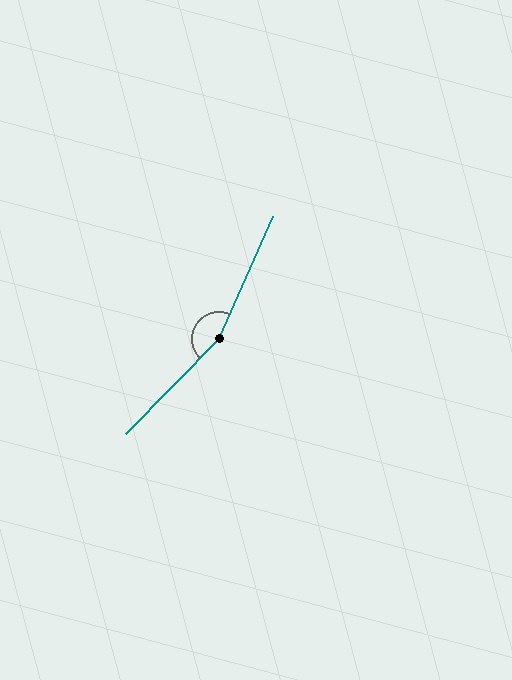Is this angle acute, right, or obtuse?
It is obtuse.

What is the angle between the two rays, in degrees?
Approximately 159 degrees.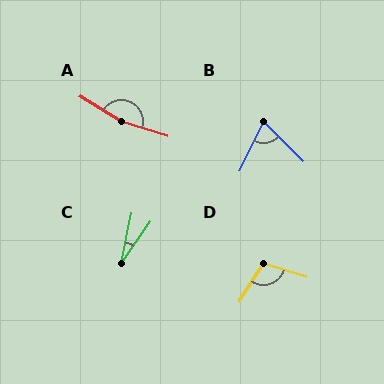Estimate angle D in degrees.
Approximately 105 degrees.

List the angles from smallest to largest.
C (23°), B (71°), D (105°), A (165°).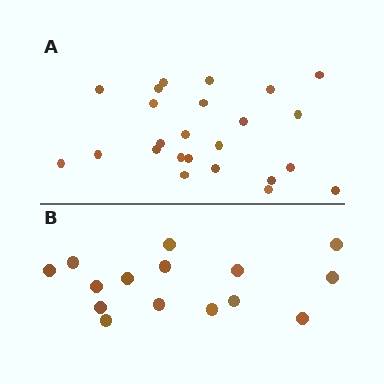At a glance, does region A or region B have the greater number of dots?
Region A (the top region) has more dots.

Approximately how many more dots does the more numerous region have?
Region A has roughly 8 or so more dots than region B.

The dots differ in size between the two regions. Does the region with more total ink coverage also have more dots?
No. Region B has more total ink coverage because its dots are larger, but region A actually contains more individual dots. Total area can be misleading — the number of items is what matters here.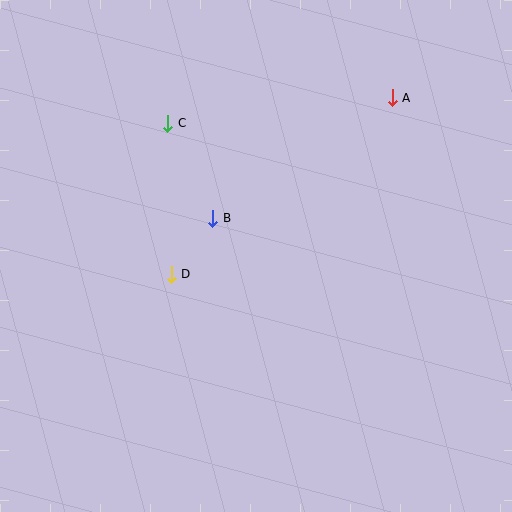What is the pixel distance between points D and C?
The distance between D and C is 151 pixels.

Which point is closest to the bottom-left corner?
Point D is closest to the bottom-left corner.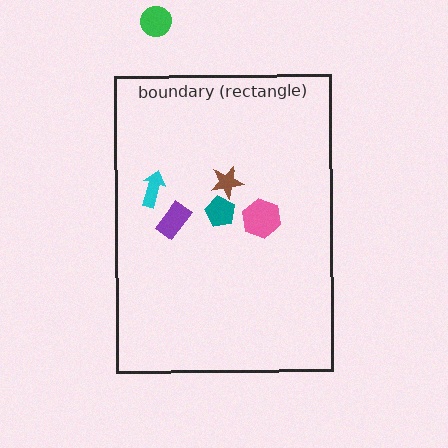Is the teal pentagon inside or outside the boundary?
Inside.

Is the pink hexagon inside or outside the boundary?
Inside.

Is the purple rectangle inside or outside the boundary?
Inside.